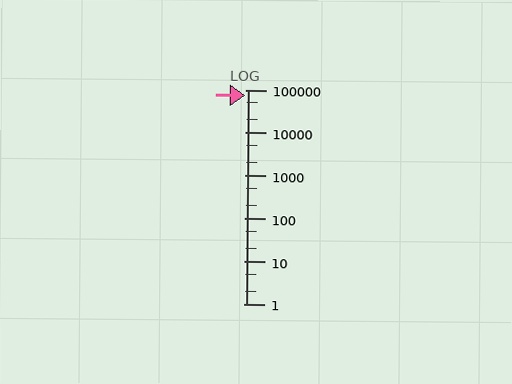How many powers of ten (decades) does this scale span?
The scale spans 5 decades, from 1 to 100000.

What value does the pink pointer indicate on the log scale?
The pointer indicates approximately 74000.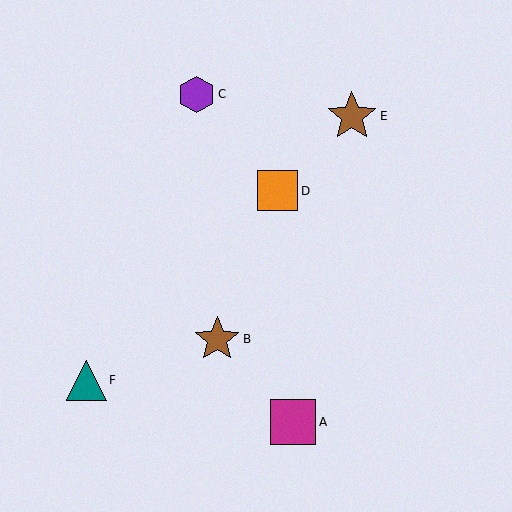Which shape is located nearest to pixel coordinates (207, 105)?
The purple hexagon (labeled C) at (197, 94) is nearest to that location.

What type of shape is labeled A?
Shape A is a magenta square.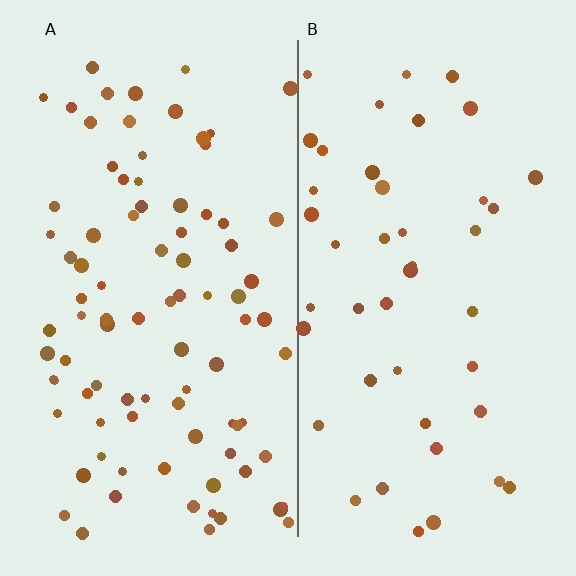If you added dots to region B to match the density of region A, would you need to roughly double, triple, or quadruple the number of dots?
Approximately double.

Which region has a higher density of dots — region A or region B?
A (the left).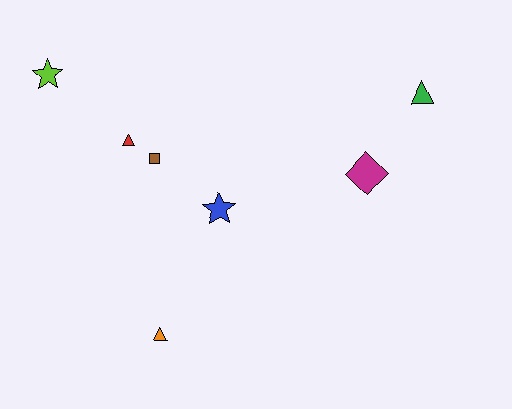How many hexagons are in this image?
There are no hexagons.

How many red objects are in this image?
There is 1 red object.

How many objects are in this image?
There are 7 objects.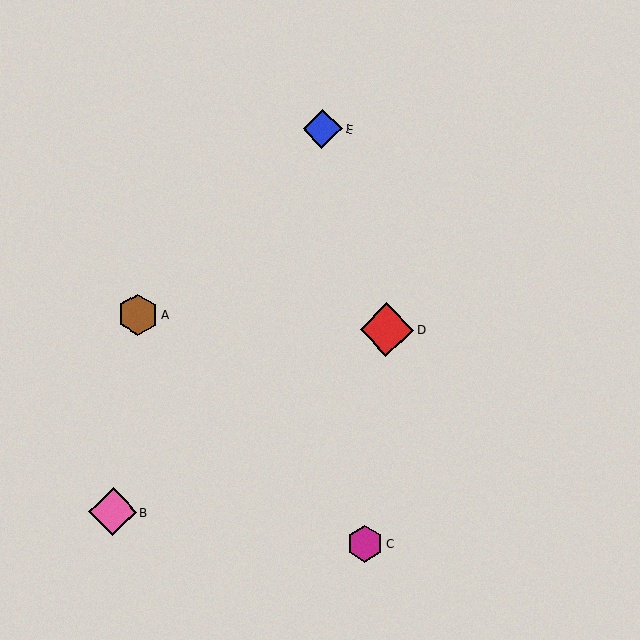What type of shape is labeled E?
Shape E is a blue diamond.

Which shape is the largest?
The red diamond (labeled D) is the largest.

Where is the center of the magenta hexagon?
The center of the magenta hexagon is at (365, 544).